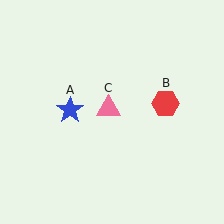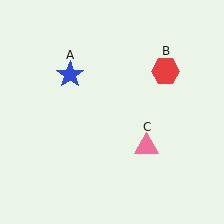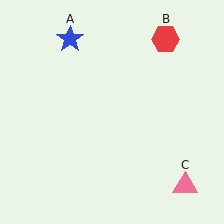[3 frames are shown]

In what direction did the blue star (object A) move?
The blue star (object A) moved up.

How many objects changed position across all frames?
3 objects changed position: blue star (object A), red hexagon (object B), pink triangle (object C).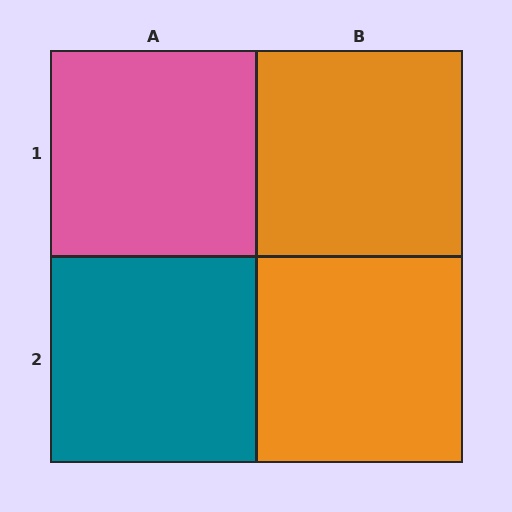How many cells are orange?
2 cells are orange.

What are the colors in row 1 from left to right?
Pink, orange.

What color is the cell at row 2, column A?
Teal.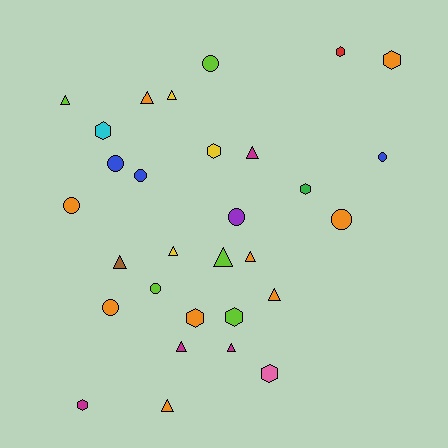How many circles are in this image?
There are 9 circles.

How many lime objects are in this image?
There are 5 lime objects.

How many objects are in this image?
There are 30 objects.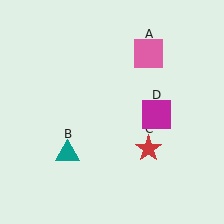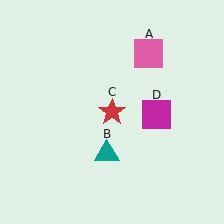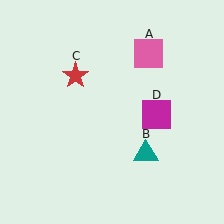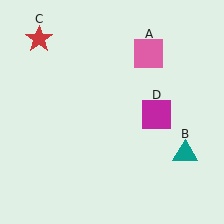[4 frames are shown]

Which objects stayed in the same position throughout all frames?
Pink square (object A) and magenta square (object D) remained stationary.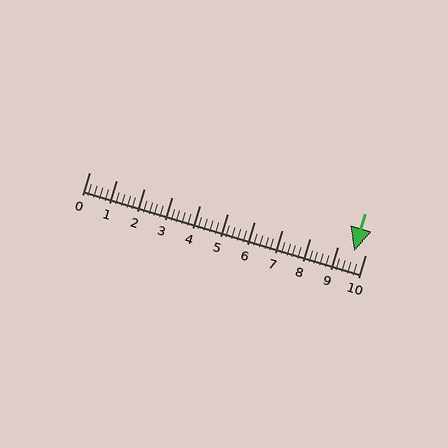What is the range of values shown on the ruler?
The ruler shows values from 0 to 10.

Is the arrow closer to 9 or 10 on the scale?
The arrow is closer to 10.